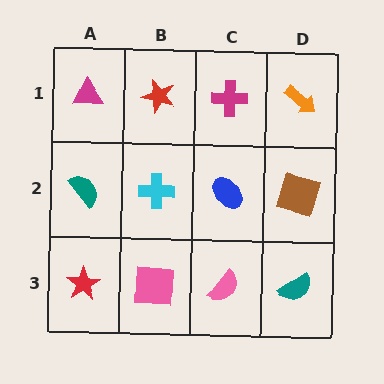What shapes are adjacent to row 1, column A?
A teal semicircle (row 2, column A), a red star (row 1, column B).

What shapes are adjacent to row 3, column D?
A brown square (row 2, column D), a pink semicircle (row 3, column C).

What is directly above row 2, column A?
A magenta triangle.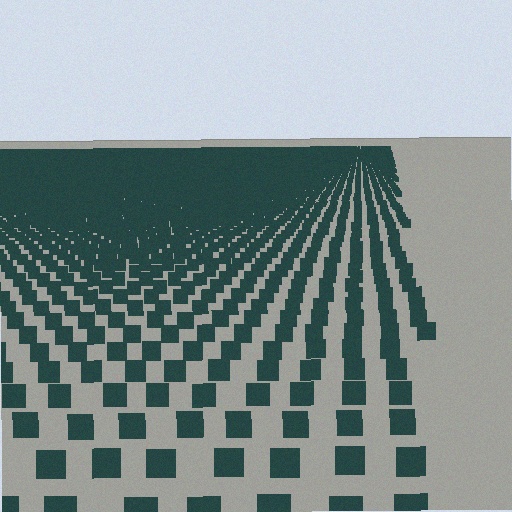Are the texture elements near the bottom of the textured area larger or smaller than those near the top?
Larger. Near the bottom, elements are closer to the viewer and appear at a bigger on-screen size.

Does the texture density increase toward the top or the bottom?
Density increases toward the top.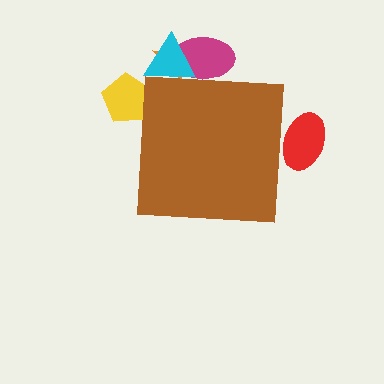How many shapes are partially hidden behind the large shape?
5 shapes are partially hidden.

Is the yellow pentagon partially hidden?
Yes, the yellow pentagon is partially hidden behind the brown square.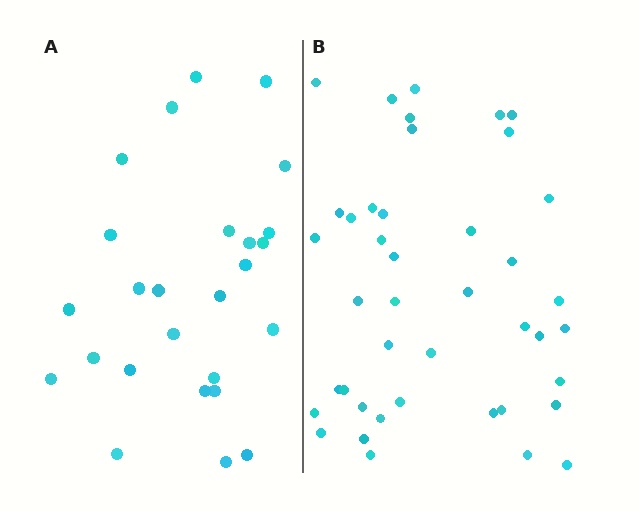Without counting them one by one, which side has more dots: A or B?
Region B (the right region) has more dots.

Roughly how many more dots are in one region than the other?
Region B has approximately 15 more dots than region A.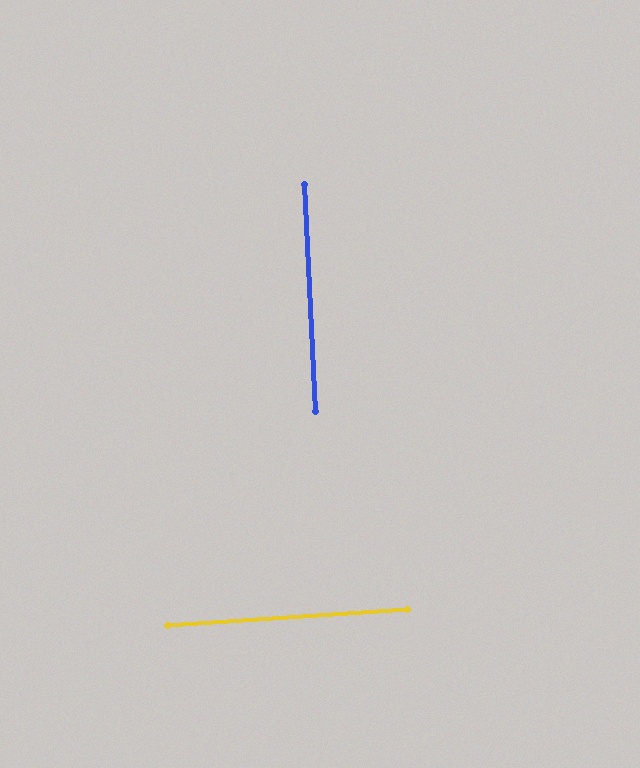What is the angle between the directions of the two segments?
Approximately 89 degrees.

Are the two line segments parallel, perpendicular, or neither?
Perpendicular — they meet at approximately 89°.